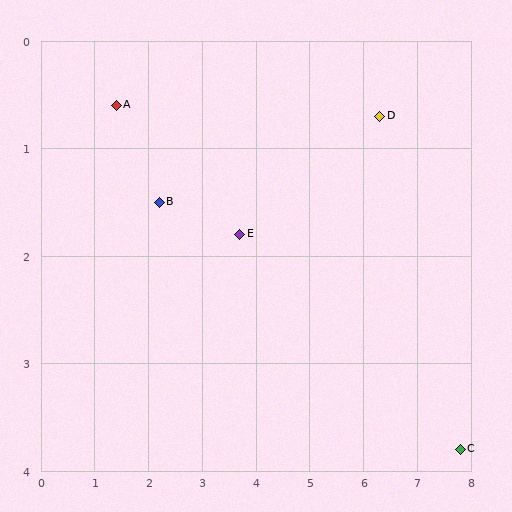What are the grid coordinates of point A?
Point A is at approximately (1.4, 0.6).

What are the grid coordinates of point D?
Point D is at approximately (6.3, 0.7).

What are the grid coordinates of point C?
Point C is at approximately (7.8, 3.8).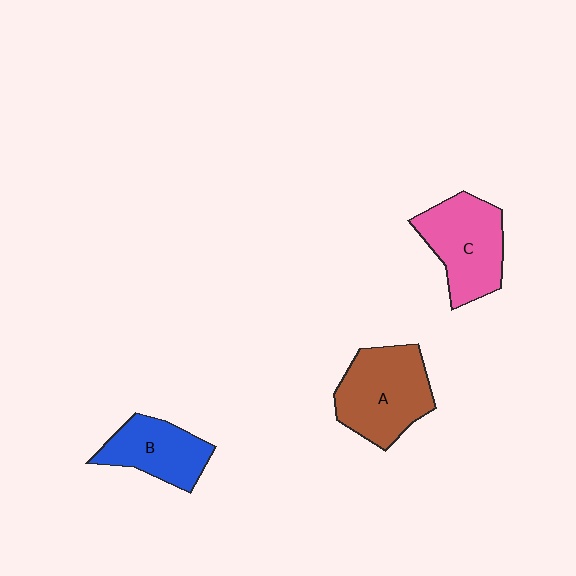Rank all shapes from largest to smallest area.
From largest to smallest: A (brown), C (pink), B (blue).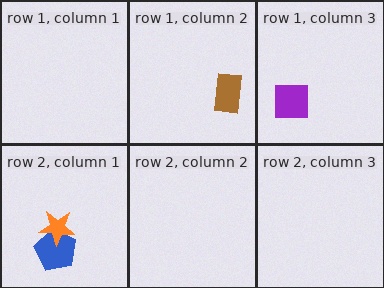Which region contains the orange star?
The row 2, column 1 region.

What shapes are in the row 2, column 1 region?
The blue pentagon, the orange star.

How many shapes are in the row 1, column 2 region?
1.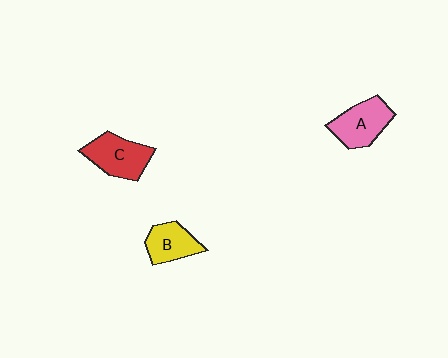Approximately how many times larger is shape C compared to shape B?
Approximately 1.3 times.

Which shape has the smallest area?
Shape B (yellow).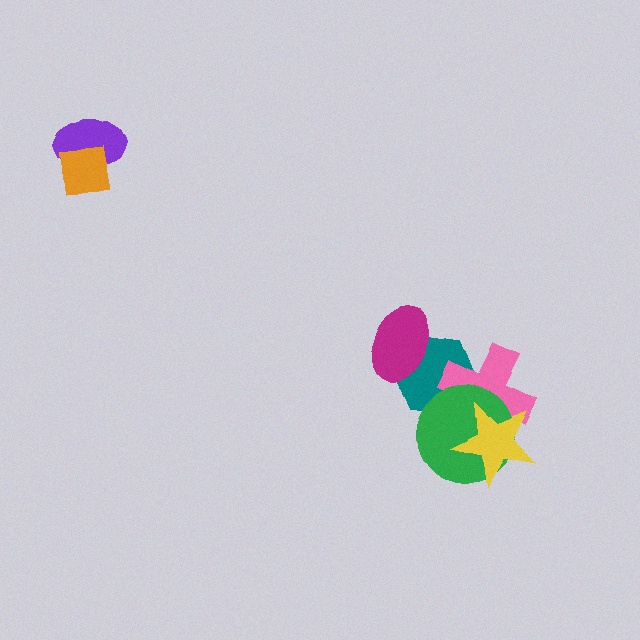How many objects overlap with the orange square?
1 object overlaps with the orange square.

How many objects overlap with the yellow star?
2 objects overlap with the yellow star.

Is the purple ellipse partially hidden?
Yes, it is partially covered by another shape.